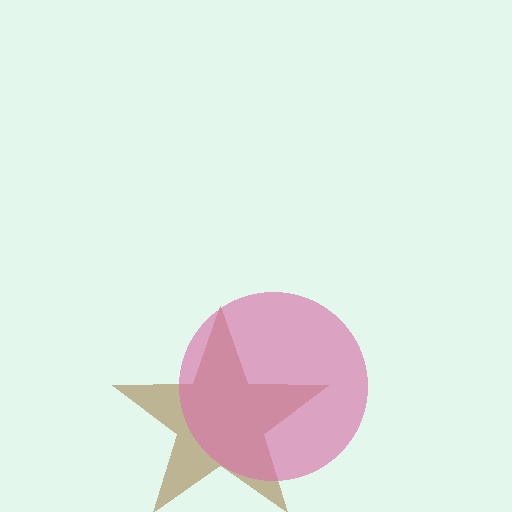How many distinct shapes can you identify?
There are 2 distinct shapes: a brown star, a pink circle.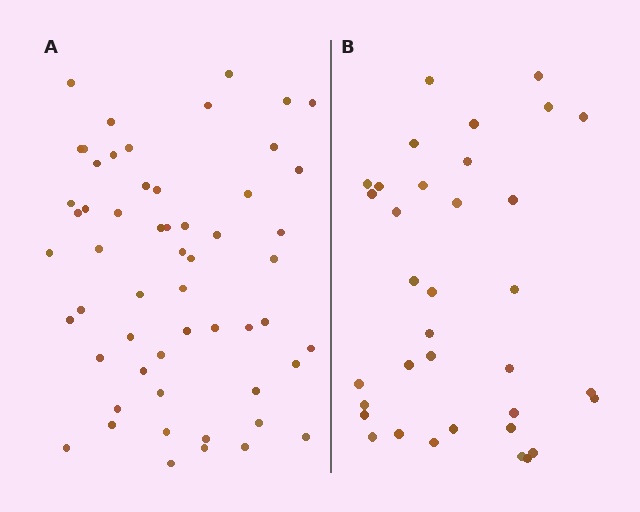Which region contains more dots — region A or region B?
Region A (the left region) has more dots.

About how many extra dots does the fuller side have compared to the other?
Region A has approximately 20 more dots than region B.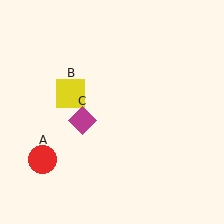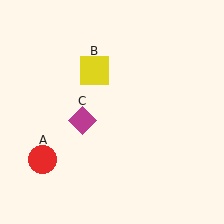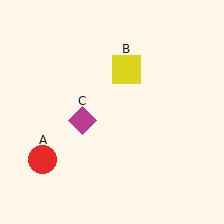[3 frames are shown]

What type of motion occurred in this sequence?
The yellow square (object B) rotated clockwise around the center of the scene.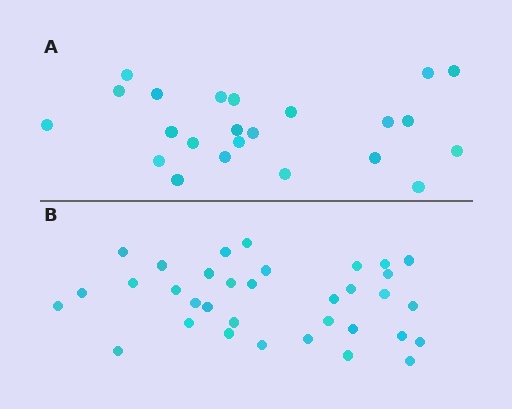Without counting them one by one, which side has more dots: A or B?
Region B (the bottom region) has more dots.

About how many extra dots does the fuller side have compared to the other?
Region B has roughly 12 or so more dots than region A.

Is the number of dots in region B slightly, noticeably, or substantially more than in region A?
Region B has substantially more. The ratio is roughly 1.5 to 1.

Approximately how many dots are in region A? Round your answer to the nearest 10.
About 20 dots. (The exact count is 23, which rounds to 20.)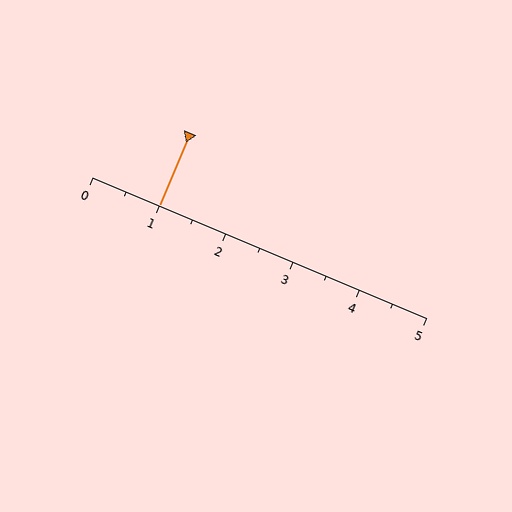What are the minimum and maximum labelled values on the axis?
The axis runs from 0 to 5.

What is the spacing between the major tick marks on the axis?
The major ticks are spaced 1 apart.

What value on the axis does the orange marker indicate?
The marker indicates approximately 1.